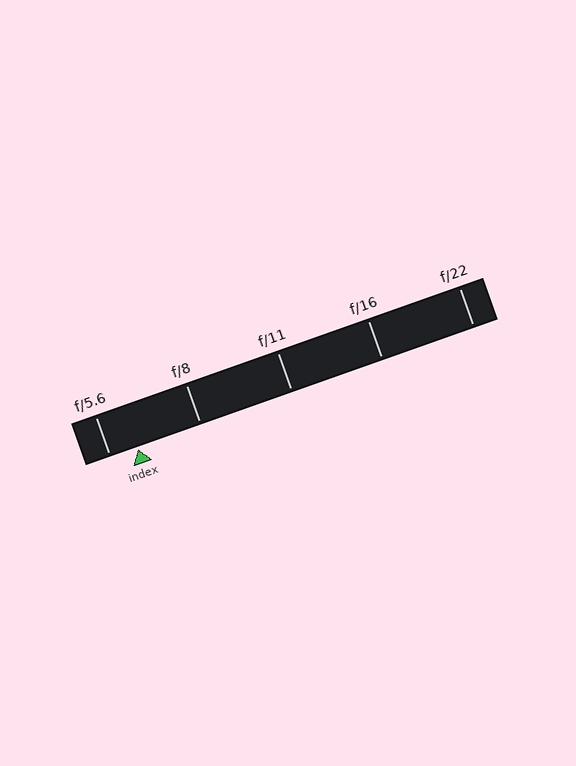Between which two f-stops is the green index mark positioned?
The index mark is between f/5.6 and f/8.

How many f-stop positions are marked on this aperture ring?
There are 5 f-stop positions marked.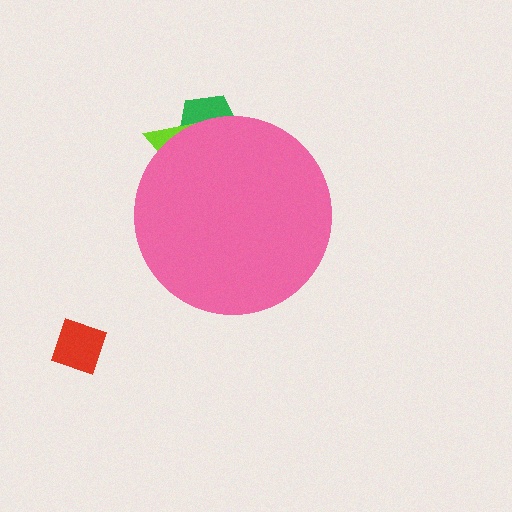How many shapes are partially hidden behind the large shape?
2 shapes are partially hidden.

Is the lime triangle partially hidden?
Yes, the lime triangle is partially hidden behind the pink circle.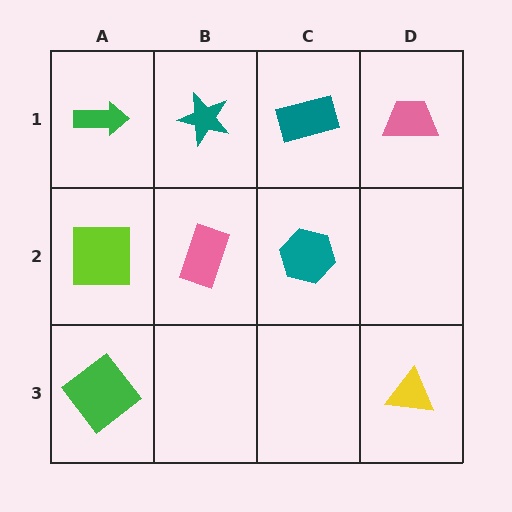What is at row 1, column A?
A green arrow.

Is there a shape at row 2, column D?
No, that cell is empty.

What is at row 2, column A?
A lime square.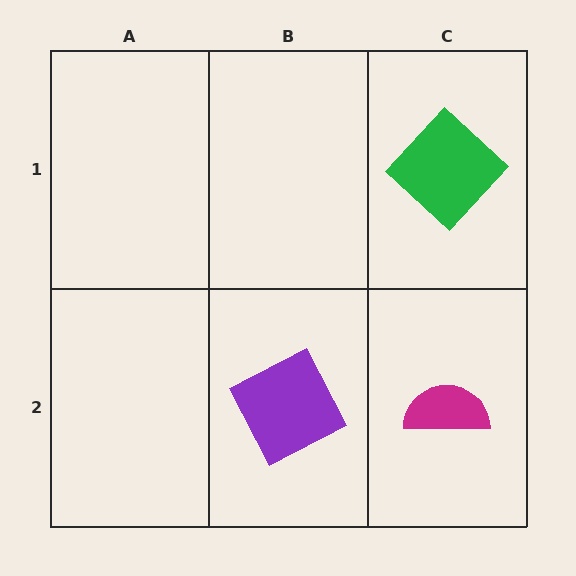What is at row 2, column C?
A magenta semicircle.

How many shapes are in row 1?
1 shape.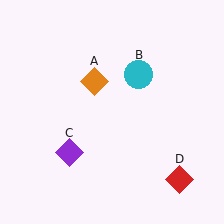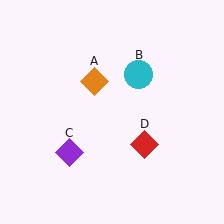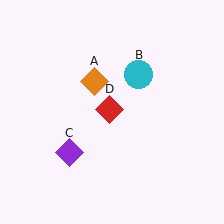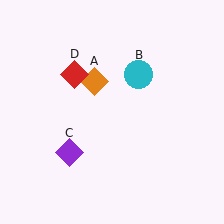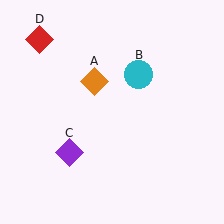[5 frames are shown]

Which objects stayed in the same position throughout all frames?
Orange diamond (object A) and cyan circle (object B) and purple diamond (object C) remained stationary.